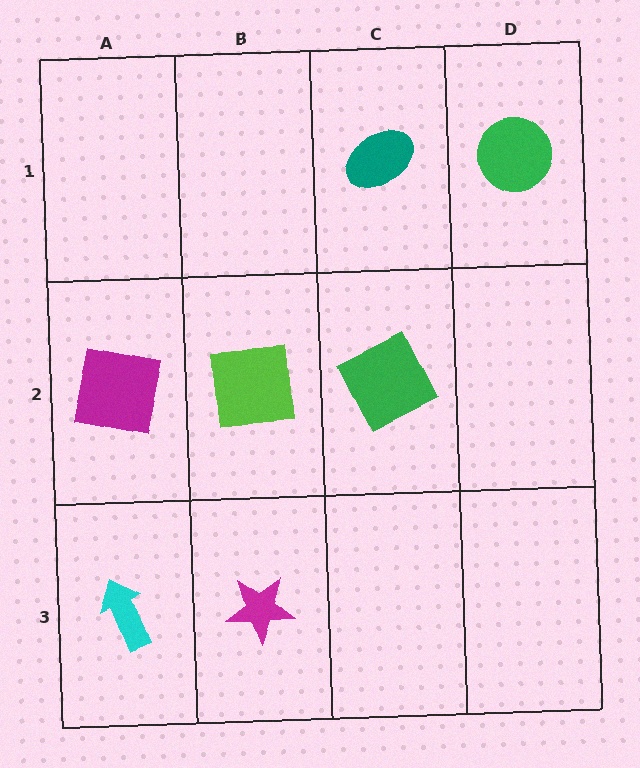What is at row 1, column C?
A teal ellipse.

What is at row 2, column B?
A lime square.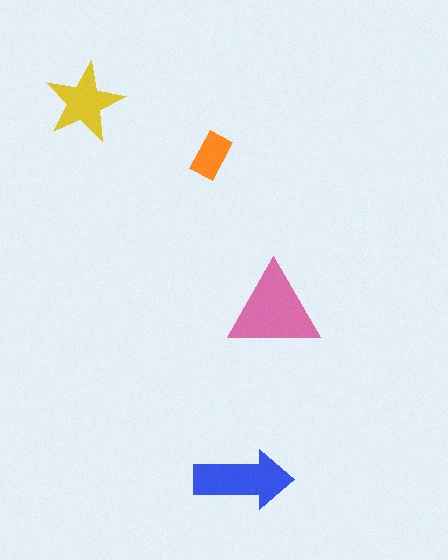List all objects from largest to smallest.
The pink triangle, the blue arrow, the yellow star, the orange rectangle.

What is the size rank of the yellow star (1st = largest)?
3rd.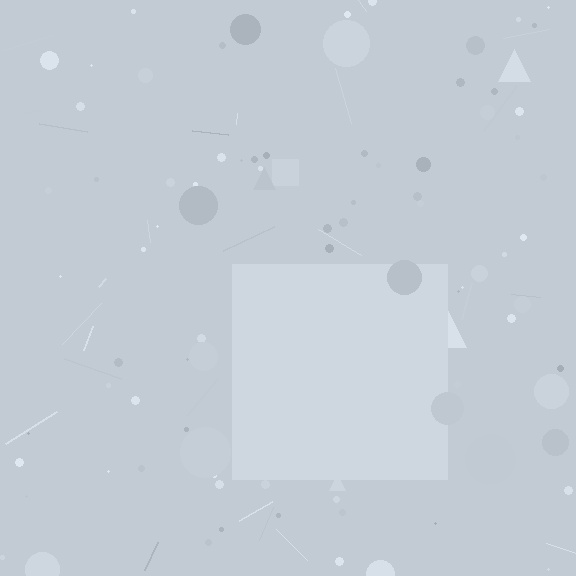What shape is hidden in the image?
A square is hidden in the image.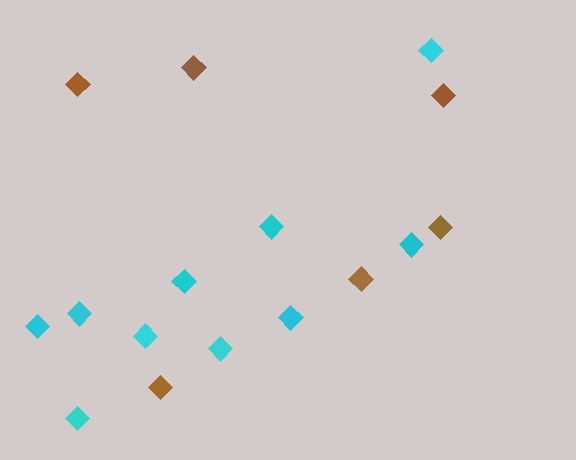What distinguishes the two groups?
There are 2 groups: one group of brown diamonds (6) and one group of cyan diamonds (10).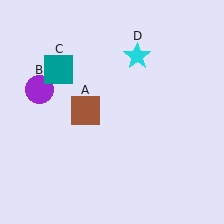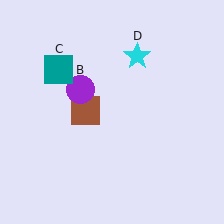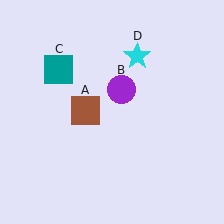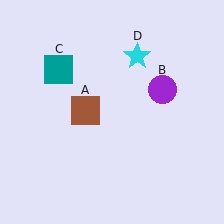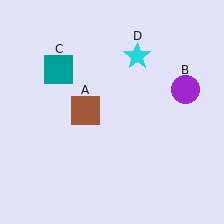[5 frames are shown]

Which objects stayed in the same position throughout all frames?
Brown square (object A) and teal square (object C) and cyan star (object D) remained stationary.